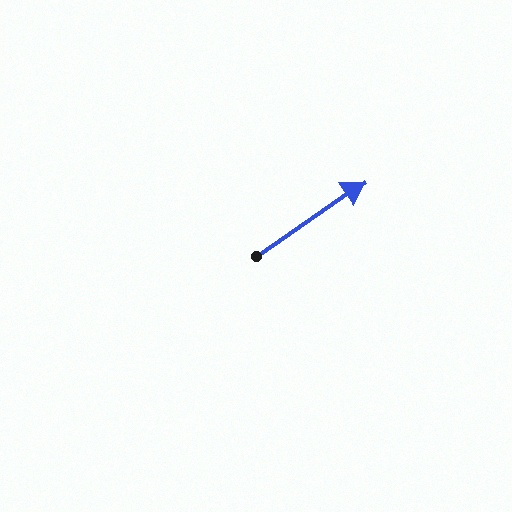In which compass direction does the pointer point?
Northeast.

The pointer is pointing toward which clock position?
Roughly 2 o'clock.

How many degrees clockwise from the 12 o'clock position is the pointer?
Approximately 55 degrees.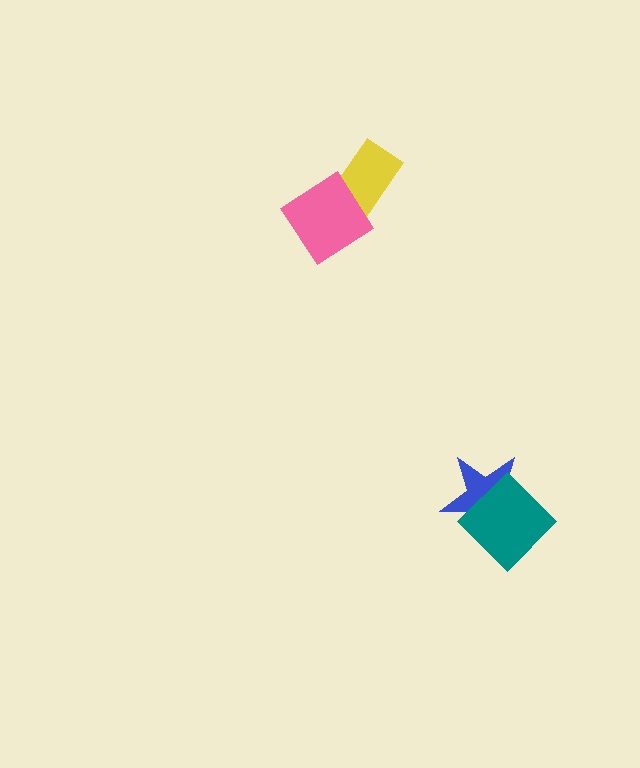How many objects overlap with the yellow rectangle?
1 object overlaps with the yellow rectangle.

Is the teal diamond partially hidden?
No, no other shape covers it.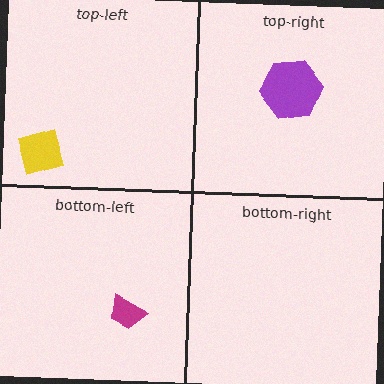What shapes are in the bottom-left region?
The magenta trapezoid.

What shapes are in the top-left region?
The yellow square.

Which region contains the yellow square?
The top-left region.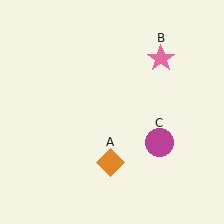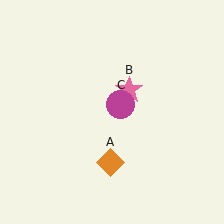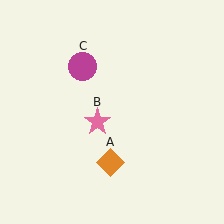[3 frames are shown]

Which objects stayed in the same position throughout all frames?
Orange diamond (object A) remained stationary.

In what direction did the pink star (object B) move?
The pink star (object B) moved down and to the left.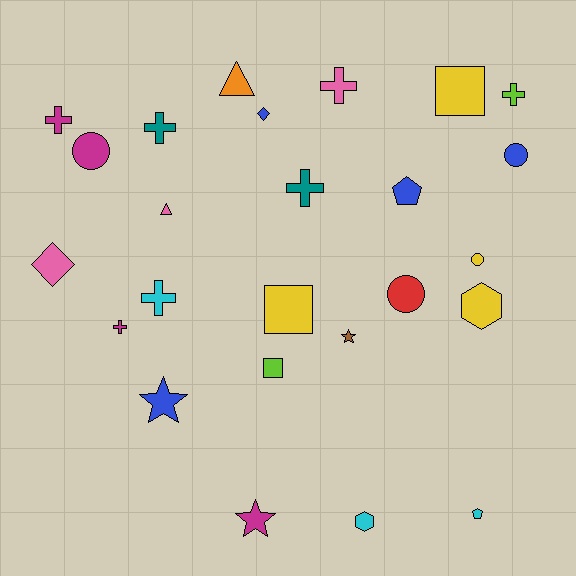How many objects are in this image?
There are 25 objects.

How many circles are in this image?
There are 4 circles.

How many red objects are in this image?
There is 1 red object.